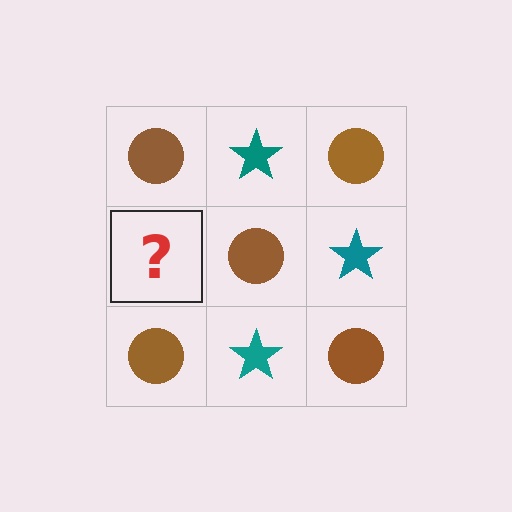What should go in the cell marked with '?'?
The missing cell should contain a teal star.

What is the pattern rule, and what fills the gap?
The rule is that it alternates brown circle and teal star in a checkerboard pattern. The gap should be filled with a teal star.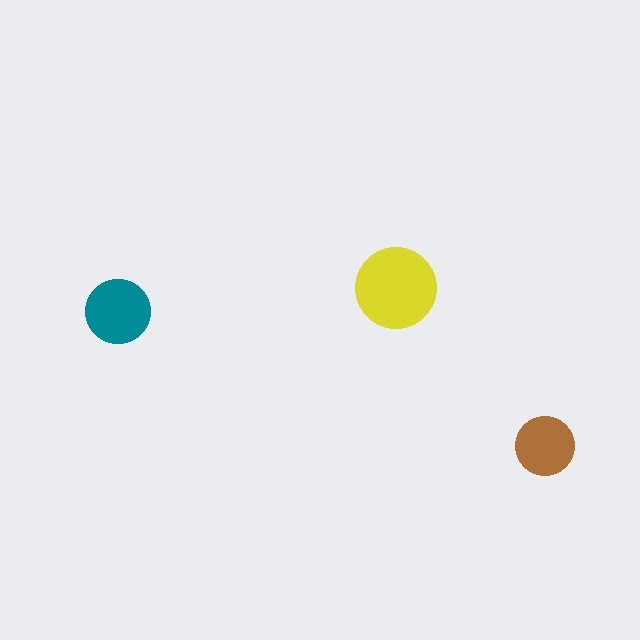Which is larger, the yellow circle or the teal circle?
The yellow one.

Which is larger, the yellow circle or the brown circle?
The yellow one.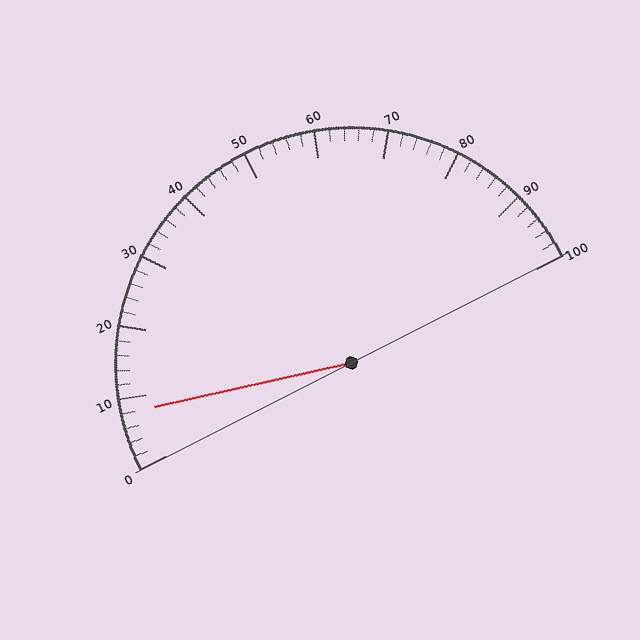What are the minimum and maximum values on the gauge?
The gauge ranges from 0 to 100.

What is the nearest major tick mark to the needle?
The nearest major tick mark is 10.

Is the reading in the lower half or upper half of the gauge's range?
The reading is in the lower half of the range (0 to 100).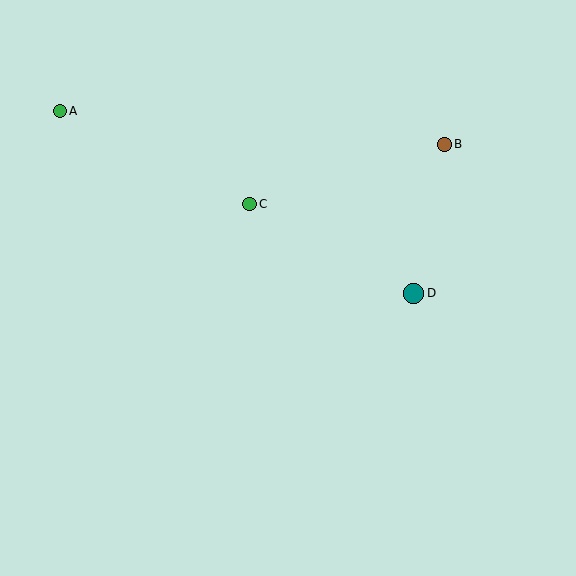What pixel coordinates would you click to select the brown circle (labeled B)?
Click at (444, 144) to select the brown circle B.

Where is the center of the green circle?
The center of the green circle is at (250, 204).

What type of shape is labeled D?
Shape D is a teal circle.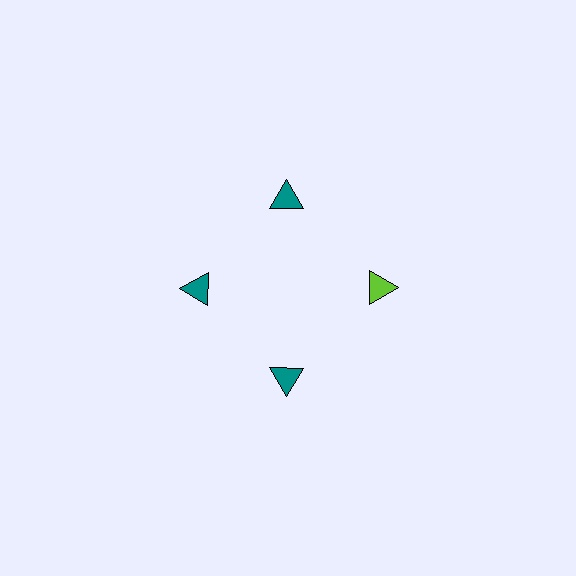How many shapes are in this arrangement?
There are 4 shapes arranged in a ring pattern.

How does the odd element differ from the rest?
It has a different color: lime instead of teal.